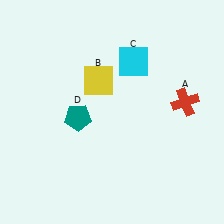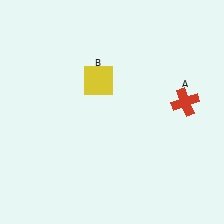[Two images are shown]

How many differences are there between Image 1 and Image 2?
There are 2 differences between the two images.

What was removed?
The teal pentagon (D), the cyan square (C) were removed in Image 2.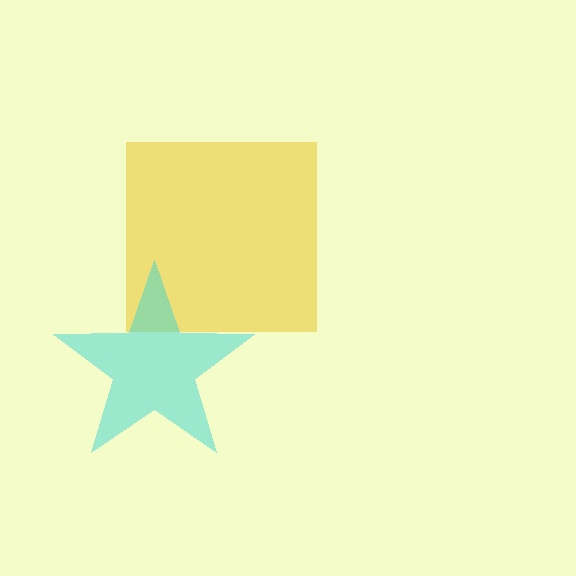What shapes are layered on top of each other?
The layered shapes are: a yellow square, a cyan star.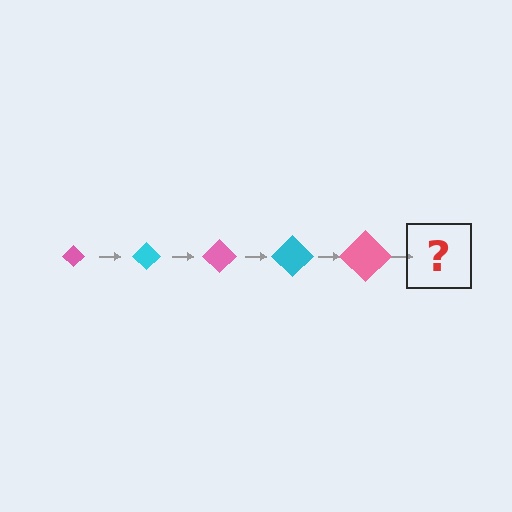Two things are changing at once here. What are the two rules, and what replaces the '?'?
The two rules are that the diamond grows larger each step and the color cycles through pink and cyan. The '?' should be a cyan diamond, larger than the previous one.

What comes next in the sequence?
The next element should be a cyan diamond, larger than the previous one.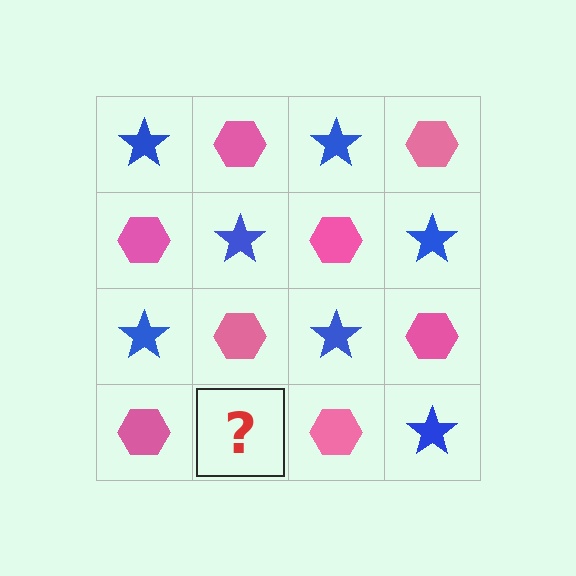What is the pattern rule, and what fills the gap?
The rule is that it alternates blue star and pink hexagon in a checkerboard pattern. The gap should be filled with a blue star.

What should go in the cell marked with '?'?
The missing cell should contain a blue star.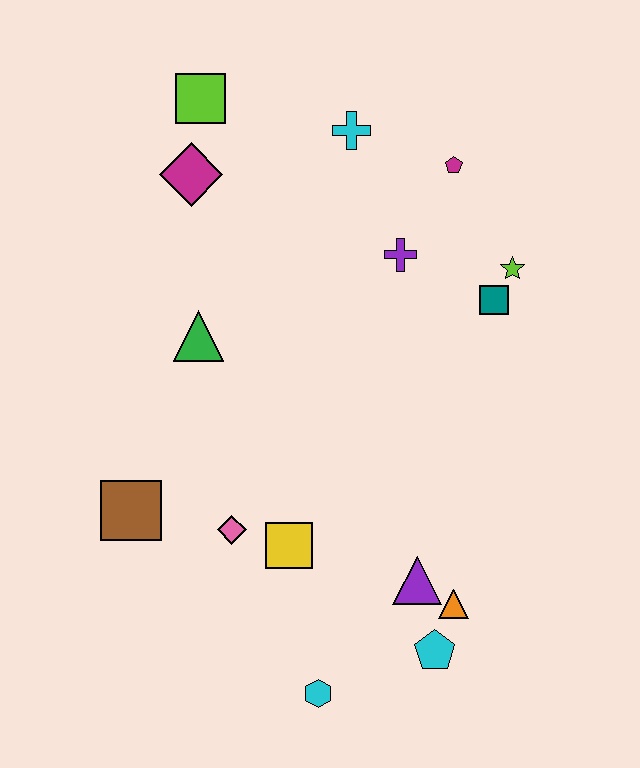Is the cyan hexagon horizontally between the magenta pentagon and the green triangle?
Yes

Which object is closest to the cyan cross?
The magenta pentagon is closest to the cyan cross.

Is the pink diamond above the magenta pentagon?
No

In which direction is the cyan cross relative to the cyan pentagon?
The cyan cross is above the cyan pentagon.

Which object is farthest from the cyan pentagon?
The lime square is farthest from the cyan pentagon.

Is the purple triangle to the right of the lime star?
No